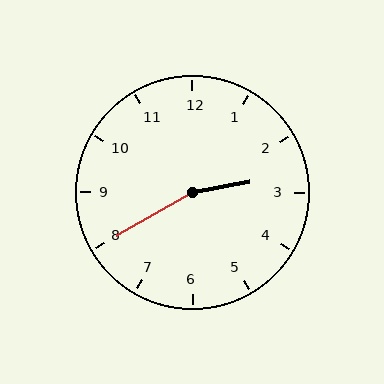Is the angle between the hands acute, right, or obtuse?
It is obtuse.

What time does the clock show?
2:40.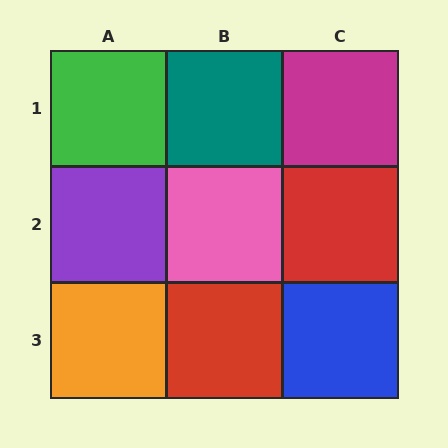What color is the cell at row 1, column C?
Magenta.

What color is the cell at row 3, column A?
Orange.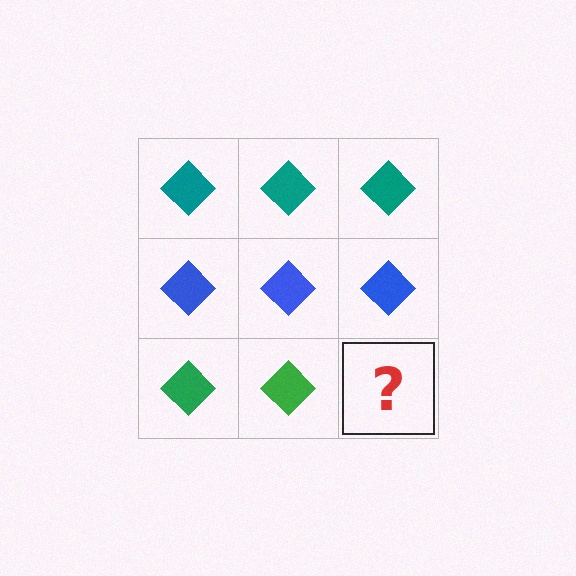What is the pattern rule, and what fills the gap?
The rule is that each row has a consistent color. The gap should be filled with a green diamond.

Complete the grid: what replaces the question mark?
The question mark should be replaced with a green diamond.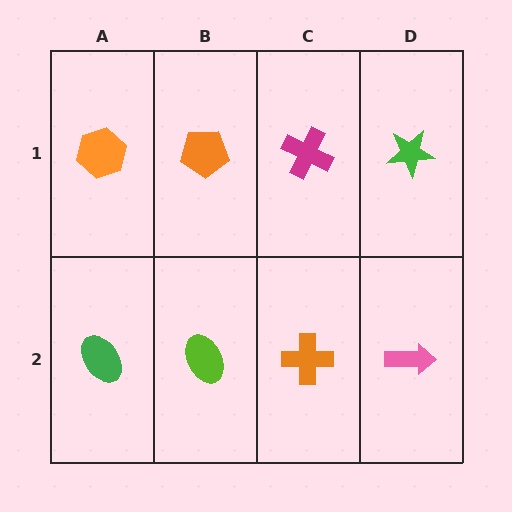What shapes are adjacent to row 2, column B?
An orange pentagon (row 1, column B), a green ellipse (row 2, column A), an orange cross (row 2, column C).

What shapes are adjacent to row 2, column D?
A green star (row 1, column D), an orange cross (row 2, column C).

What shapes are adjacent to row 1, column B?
A lime ellipse (row 2, column B), an orange hexagon (row 1, column A), a magenta cross (row 1, column C).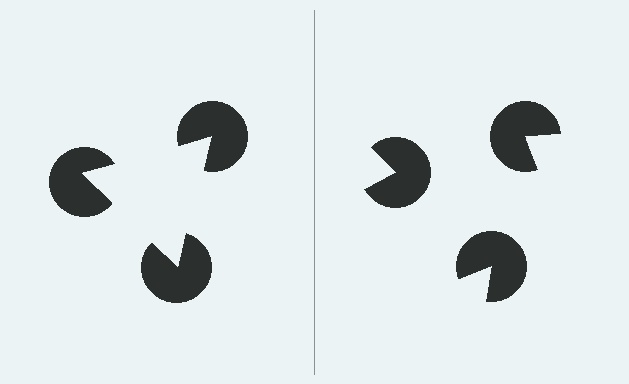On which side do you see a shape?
An illusory triangle appears on the left side. On the right side the wedge cuts are rotated, so no coherent shape forms.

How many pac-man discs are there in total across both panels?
6 — 3 on each side.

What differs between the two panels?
The pac-man discs are positioned identically on both sides; only the wedge orientations differ. On the left they align to a triangle; on the right they are misaligned.